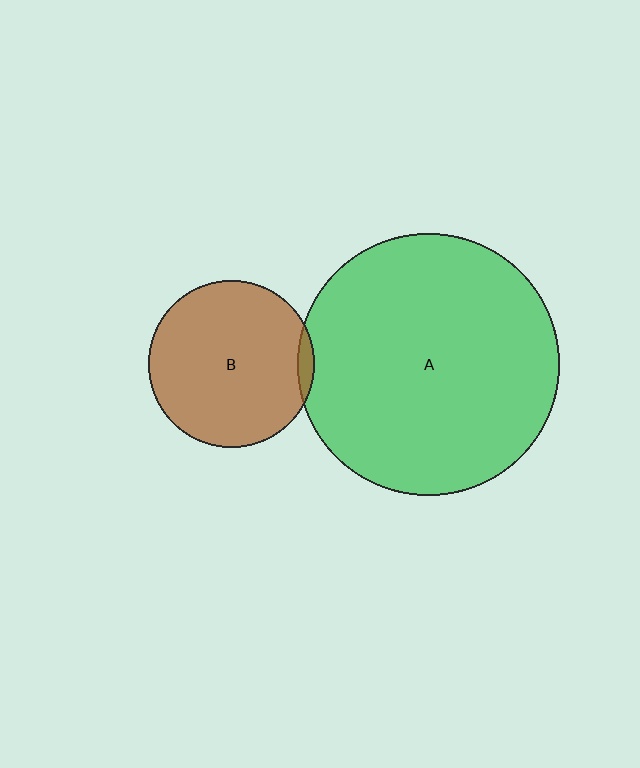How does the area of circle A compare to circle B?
Approximately 2.5 times.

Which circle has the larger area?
Circle A (green).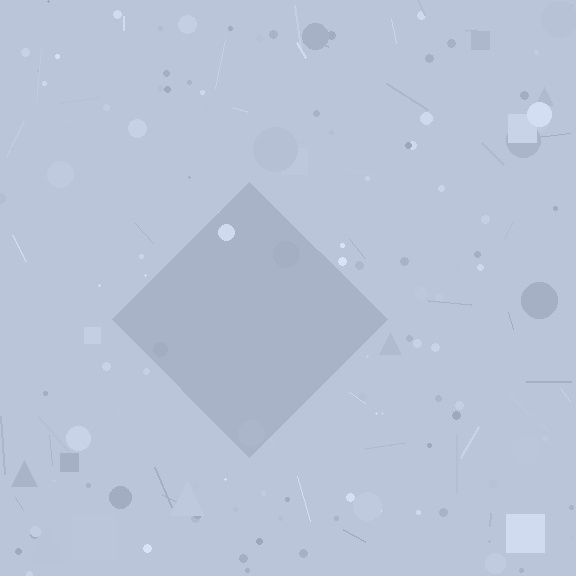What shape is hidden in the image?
A diamond is hidden in the image.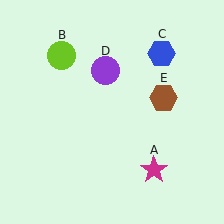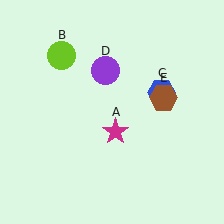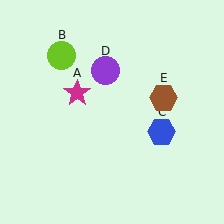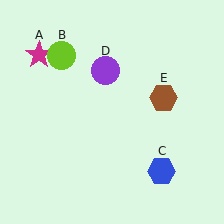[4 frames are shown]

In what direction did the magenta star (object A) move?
The magenta star (object A) moved up and to the left.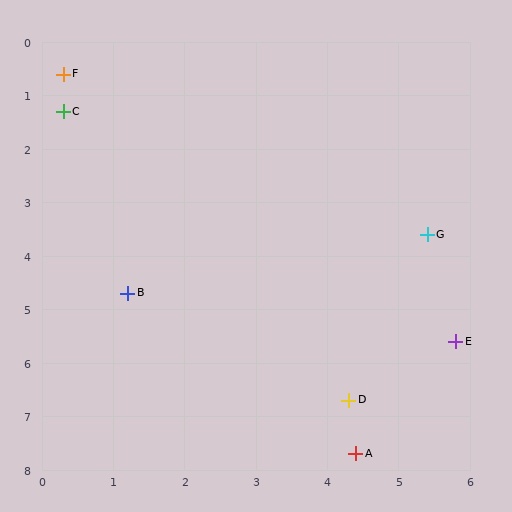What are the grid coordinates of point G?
Point G is at approximately (5.4, 3.6).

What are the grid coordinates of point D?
Point D is at approximately (4.3, 6.7).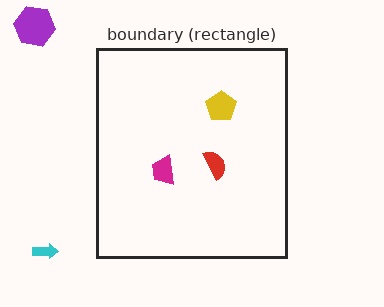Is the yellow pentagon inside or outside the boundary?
Inside.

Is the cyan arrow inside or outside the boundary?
Outside.